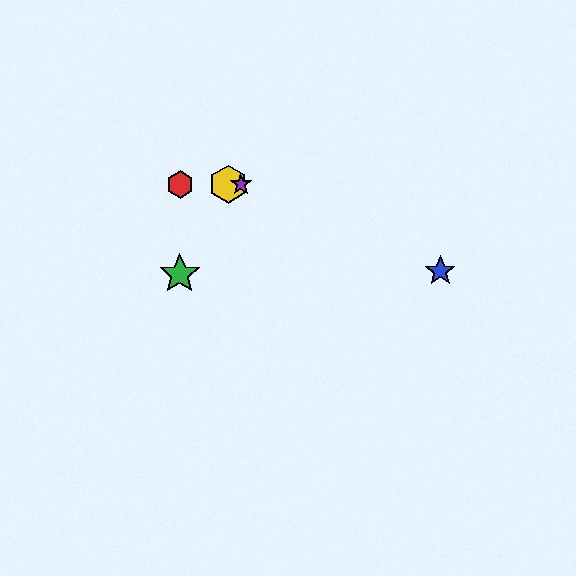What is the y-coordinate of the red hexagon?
The red hexagon is at y≈184.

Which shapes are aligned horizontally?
The red hexagon, the yellow hexagon, the purple star are aligned horizontally.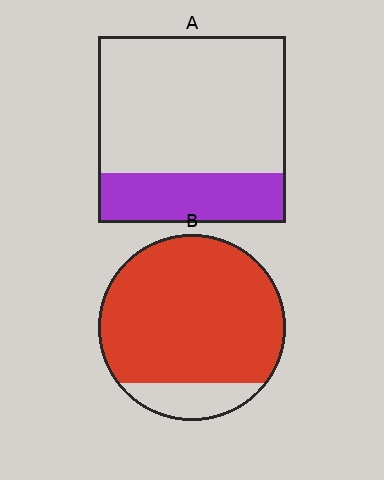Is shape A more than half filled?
No.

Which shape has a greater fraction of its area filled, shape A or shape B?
Shape B.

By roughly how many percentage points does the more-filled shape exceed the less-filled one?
By roughly 60 percentage points (B over A).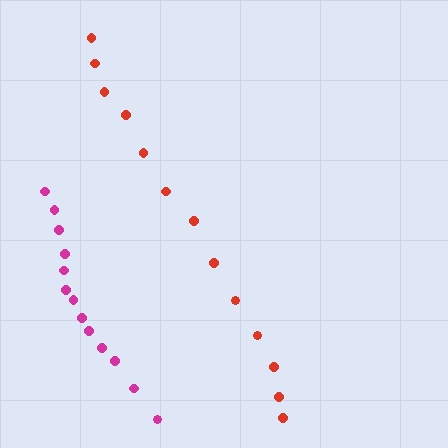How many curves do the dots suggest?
There are 2 distinct paths.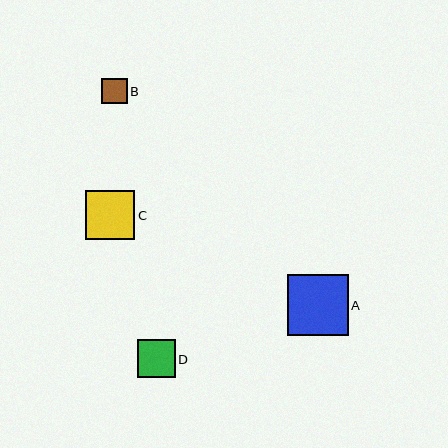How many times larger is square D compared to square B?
Square D is approximately 1.5 times the size of square B.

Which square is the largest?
Square A is the largest with a size of approximately 61 pixels.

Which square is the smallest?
Square B is the smallest with a size of approximately 25 pixels.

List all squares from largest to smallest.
From largest to smallest: A, C, D, B.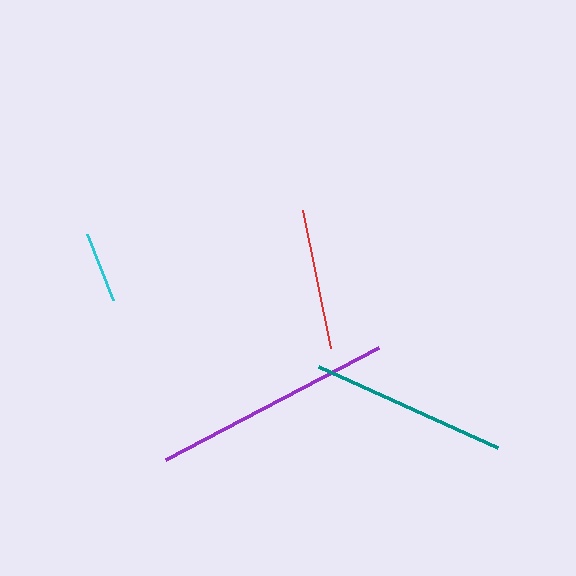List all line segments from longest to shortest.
From longest to shortest: purple, teal, red, cyan.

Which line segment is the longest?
The purple line is the longest at approximately 241 pixels.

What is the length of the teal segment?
The teal segment is approximately 197 pixels long.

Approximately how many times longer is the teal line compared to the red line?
The teal line is approximately 1.4 times the length of the red line.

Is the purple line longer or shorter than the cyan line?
The purple line is longer than the cyan line.